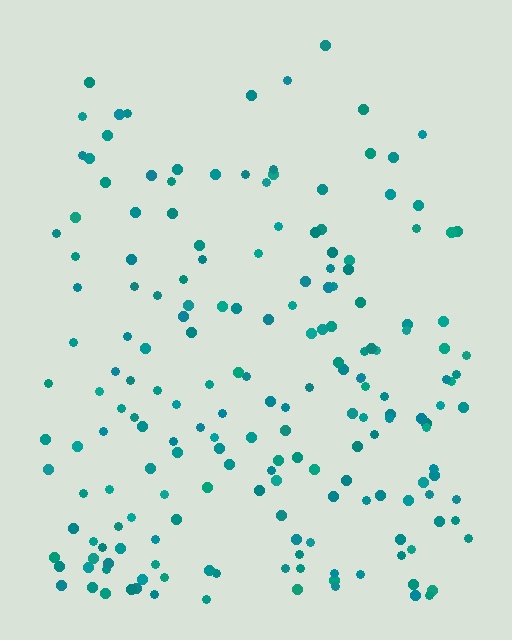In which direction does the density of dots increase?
From top to bottom, with the bottom side densest.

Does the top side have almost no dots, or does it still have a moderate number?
Still a moderate number, just noticeably fewer than the bottom.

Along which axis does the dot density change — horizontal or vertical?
Vertical.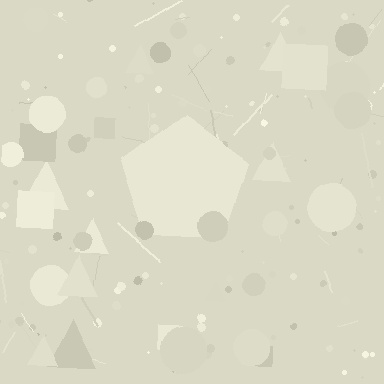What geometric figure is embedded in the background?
A pentagon is embedded in the background.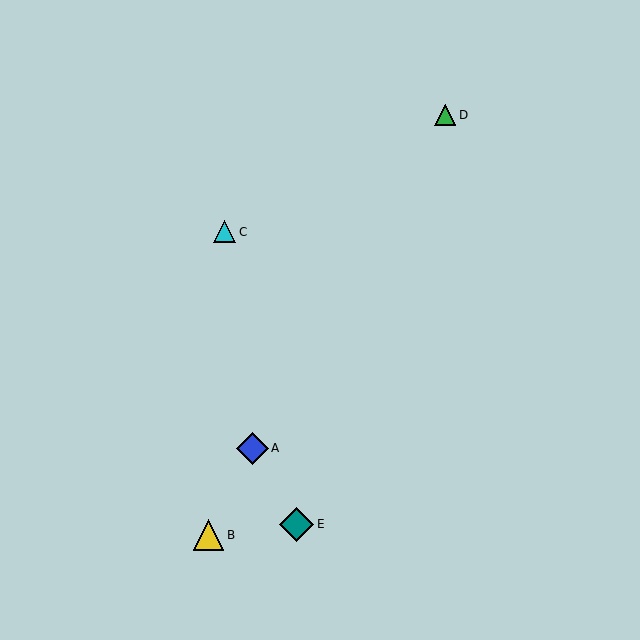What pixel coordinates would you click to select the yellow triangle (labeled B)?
Click at (209, 535) to select the yellow triangle B.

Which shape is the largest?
The teal diamond (labeled E) is the largest.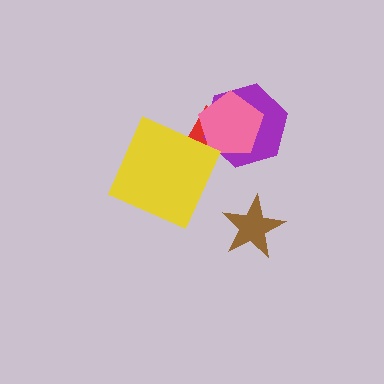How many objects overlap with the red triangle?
3 objects overlap with the red triangle.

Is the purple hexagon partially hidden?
Yes, it is partially covered by another shape.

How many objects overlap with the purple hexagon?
2 objects overlap with the purple hexagon.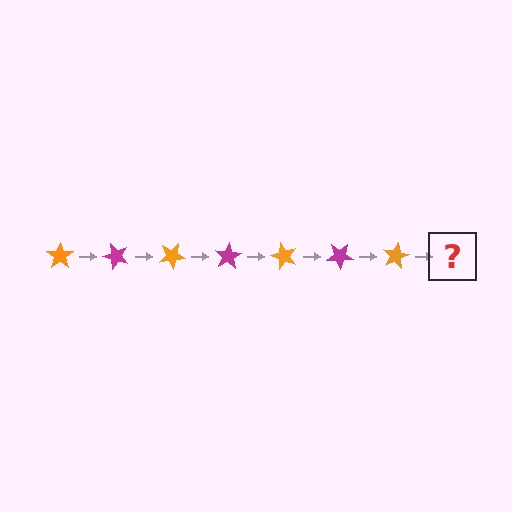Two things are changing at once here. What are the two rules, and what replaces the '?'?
The two rules are that it rotates 50 degrees each step and the color cycles through orange and magenta. The '?' should be a magenta star, rotated 350 degrees from the start.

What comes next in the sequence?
The next element should be a magenta star, rotated 350 degrees from the start.